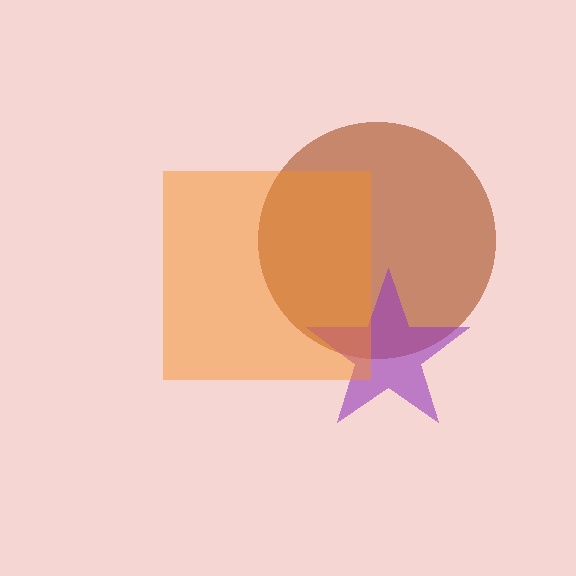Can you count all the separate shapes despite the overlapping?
Yes, there are 3 separate shapes.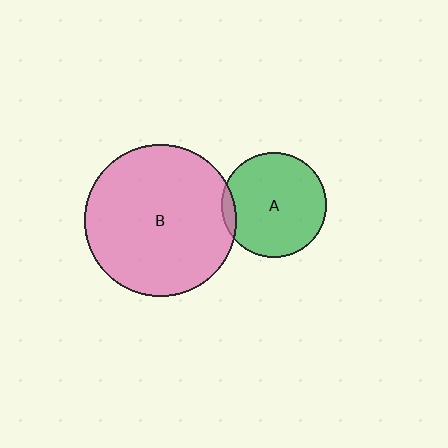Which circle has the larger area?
Circle B (pink).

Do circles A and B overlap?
Yes.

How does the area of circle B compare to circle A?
Approximately 2.1 times.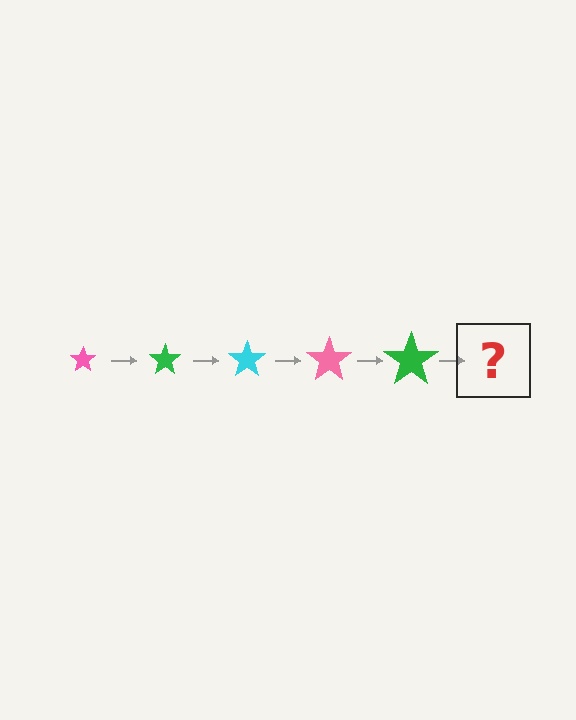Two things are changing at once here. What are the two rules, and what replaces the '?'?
The two rules are that the star grows larger each step and the color cycles through pink, green, and cyan. The '?' should be a cyan star, larger than the previous one.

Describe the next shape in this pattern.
It should be a cyan star, larger than the previous one.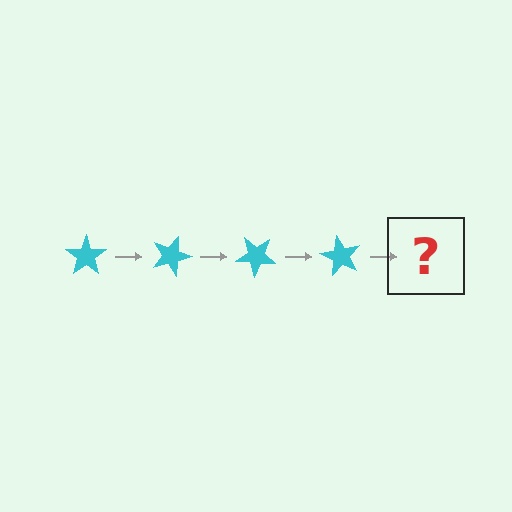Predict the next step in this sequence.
The next step is a cyan star rotated 80 degrees.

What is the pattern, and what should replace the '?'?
The pattern is that the star rotates 20 degrees each step. The '?' should be a cyan star rotated 80 degrees.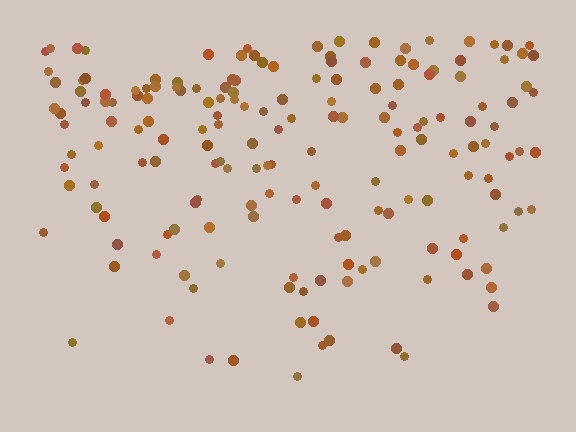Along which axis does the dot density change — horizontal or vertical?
Vertical.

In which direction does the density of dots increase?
From bottom to top, with the top side densest.